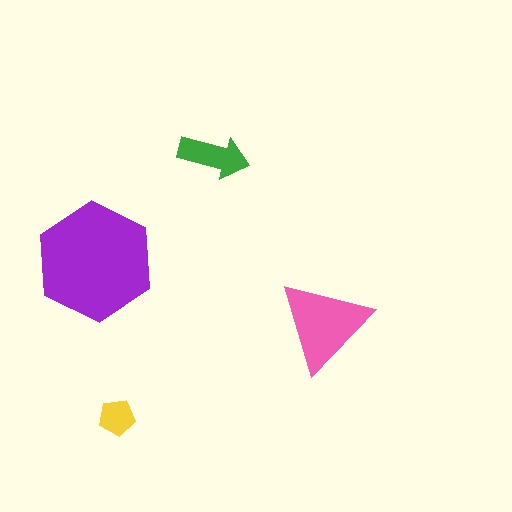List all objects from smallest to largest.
The yellow pentagon, the green arrow, the pink triangle, the purple hexagon.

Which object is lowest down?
The yellow pentagon is bottommost.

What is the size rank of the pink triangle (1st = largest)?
2nd.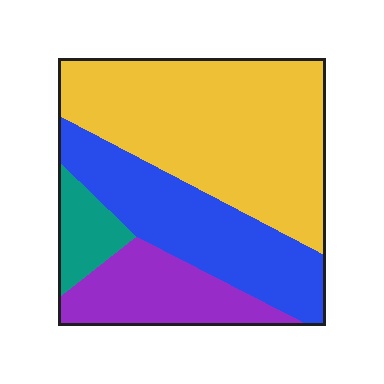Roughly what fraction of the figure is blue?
Blue takes up about one quarter (1/4) of the figure.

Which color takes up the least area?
Teal, at roughly 10%.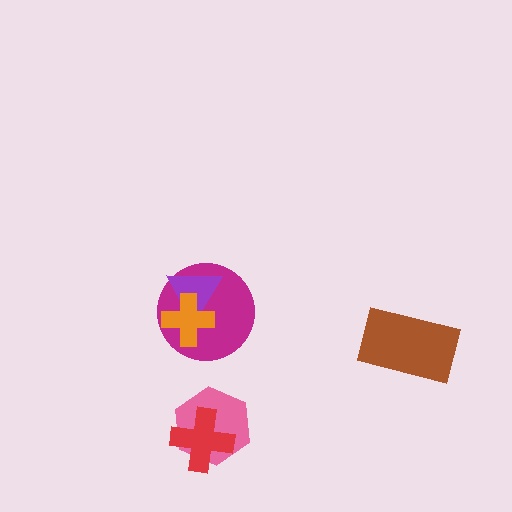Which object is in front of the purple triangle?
The orange cross is in front of the purple triangle.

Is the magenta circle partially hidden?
Yes, it is partially covered by another shape.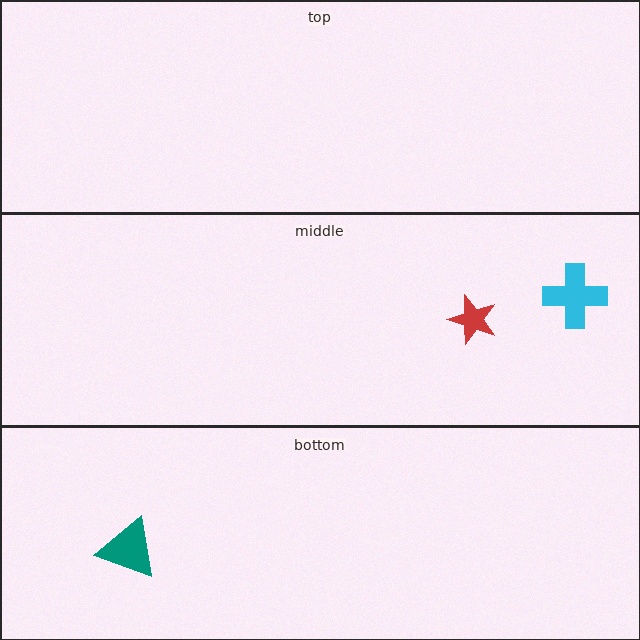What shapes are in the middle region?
The red star, the cyan cross.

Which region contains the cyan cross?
The middle region.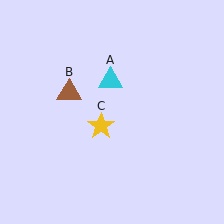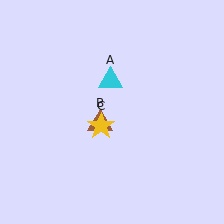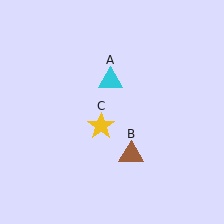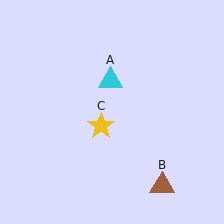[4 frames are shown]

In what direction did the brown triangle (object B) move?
The brown triangle (object B) moved down and to the right.